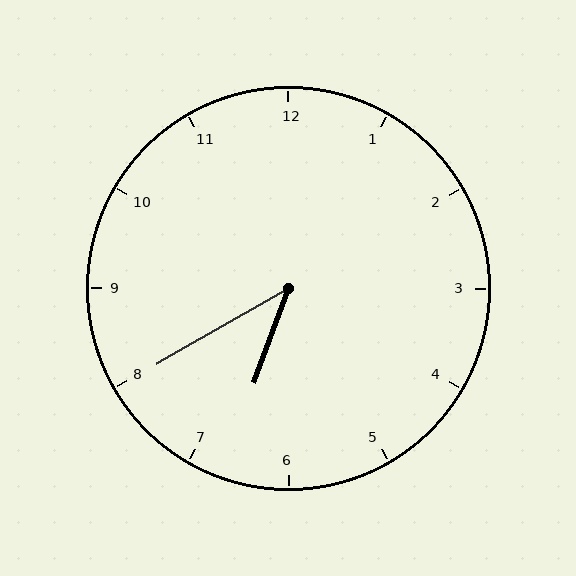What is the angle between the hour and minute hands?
Approximately 40 degrees.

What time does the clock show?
6:40.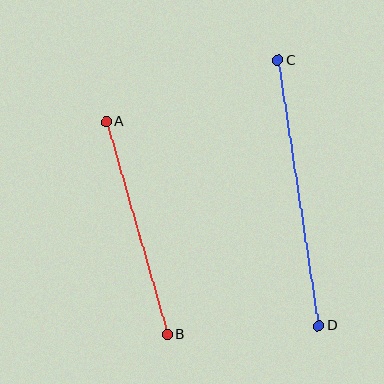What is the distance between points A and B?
The distance is approximately 222 pixels.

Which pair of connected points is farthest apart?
Points C and D are farthest apart.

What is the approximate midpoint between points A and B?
The midpoint is at approximately (137, 228) pixels.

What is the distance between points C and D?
The distance is approximately 269 pixels.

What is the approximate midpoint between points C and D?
The midpoint is at approximately (298, 193) pixels.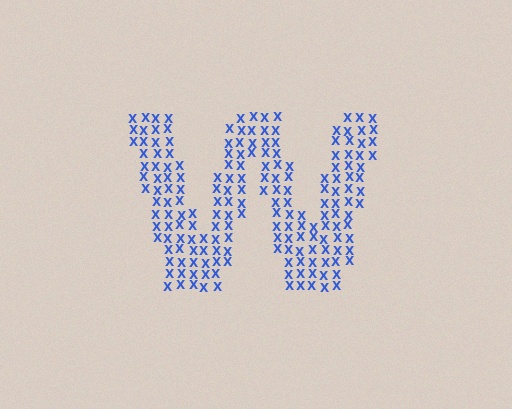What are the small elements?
The small elements are letter X's.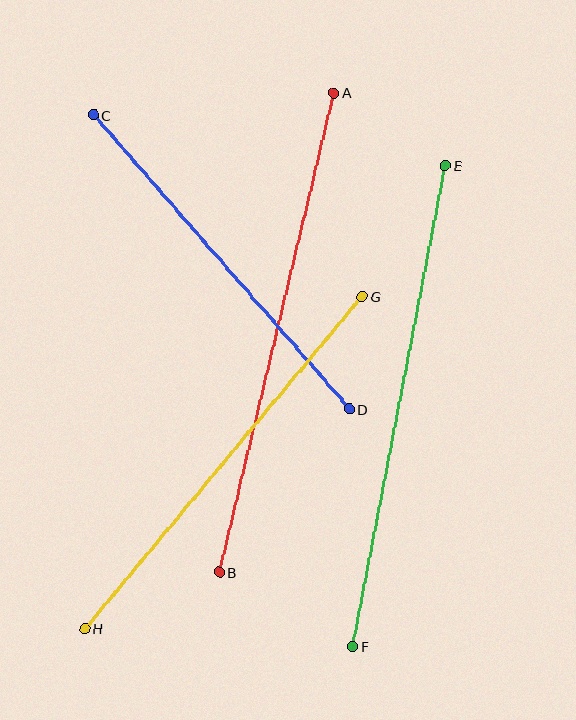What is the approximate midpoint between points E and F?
The midpoint is at approximately (399, 406) pixels.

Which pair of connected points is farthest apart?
Points A and B are farthest apart.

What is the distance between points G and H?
The distance is approximately 433 pixels.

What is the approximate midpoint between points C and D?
The midpoint is at approximately (221, 262) pixels.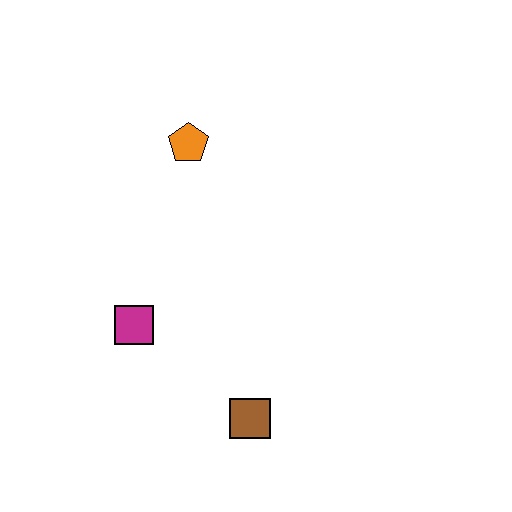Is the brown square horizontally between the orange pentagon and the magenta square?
No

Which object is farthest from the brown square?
The orange pentagon is farthest from the brown square.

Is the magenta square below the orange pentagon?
Yes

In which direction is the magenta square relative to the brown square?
The magenta square is to the left of the brown square.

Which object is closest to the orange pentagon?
The magenta square is closest to the orange pentagon.